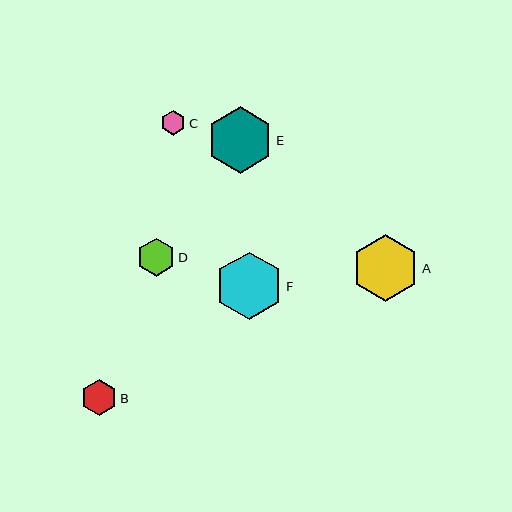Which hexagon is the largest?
Hexagon F is the largest with a size of approximately 68 pixels.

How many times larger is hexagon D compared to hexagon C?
Hexagon D is approximately 1.5 times the size of hexagon C.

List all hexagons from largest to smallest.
From largest to smallest: F, A, E, D, B, C.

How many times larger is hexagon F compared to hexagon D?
Hexagon F is approximately 1.8 times the size of hexagon D.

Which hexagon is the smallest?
Hexagon C is the smallest with a size of approximately 25 pixels.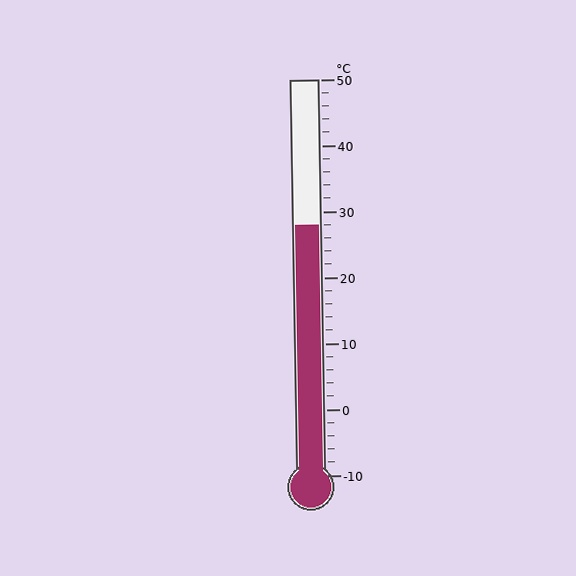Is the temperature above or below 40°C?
The temperature is below 40°C.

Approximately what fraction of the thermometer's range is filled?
The thermometer is filled to approximately 65% of its range.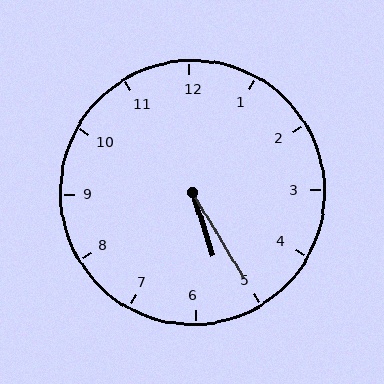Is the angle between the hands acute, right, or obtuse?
It is acute.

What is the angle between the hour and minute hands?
Approximately 12 degrees.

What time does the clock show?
5:25.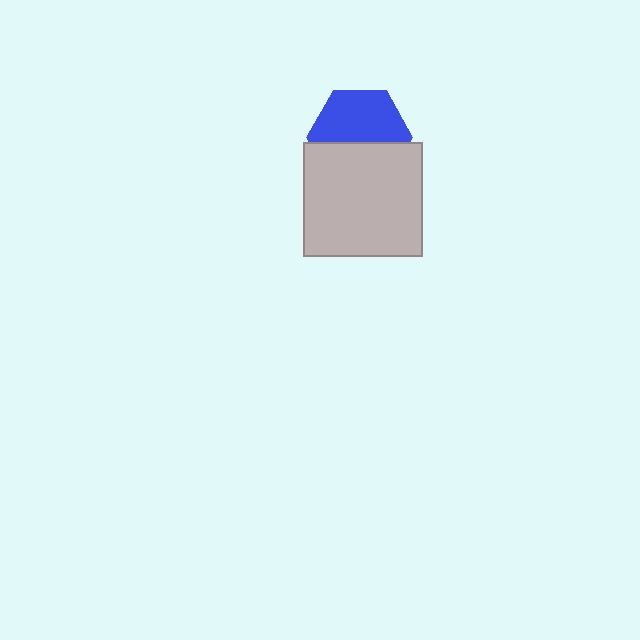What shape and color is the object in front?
The object in front is a light gray rectangle.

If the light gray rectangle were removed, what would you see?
You would see the complete blue hexagon.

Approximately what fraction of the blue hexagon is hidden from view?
Roughly 44% of the blue hexagon is hidden behind the light gray rectangle.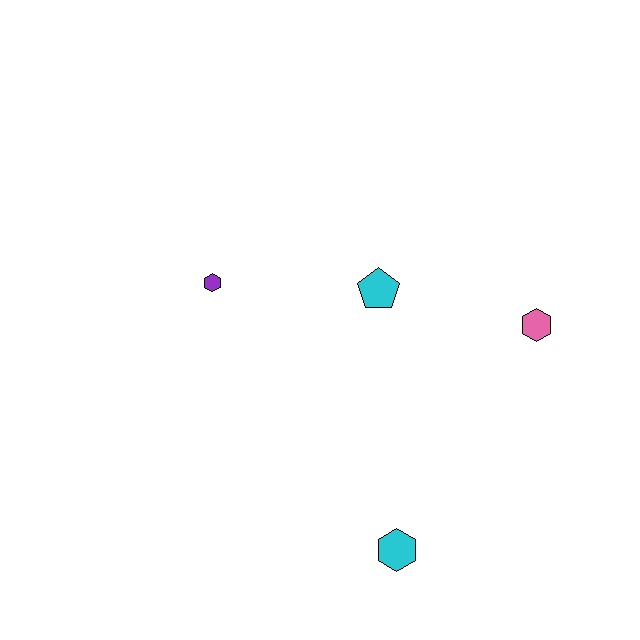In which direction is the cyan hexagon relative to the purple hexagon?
The cyan hexagon is below the purple hexagon.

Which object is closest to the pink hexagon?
The cyan pentagon is closest to the pink hexagon.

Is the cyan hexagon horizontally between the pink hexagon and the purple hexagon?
Yes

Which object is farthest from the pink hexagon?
The purple hexagon is farthest from the pink hexagon.